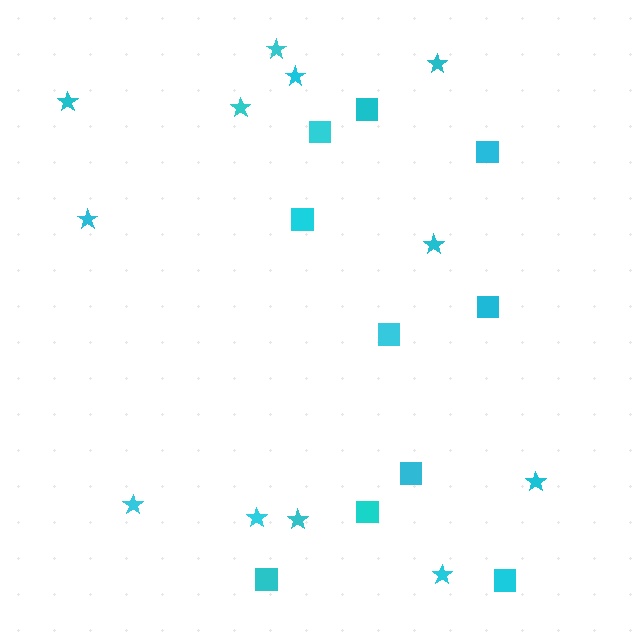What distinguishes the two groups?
There are 2 groups: one group of stars (12) and one group of squares (10).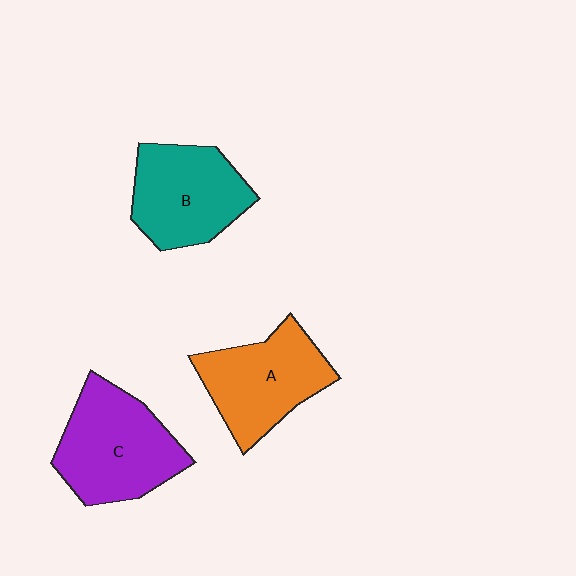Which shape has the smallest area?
Shape B (teal).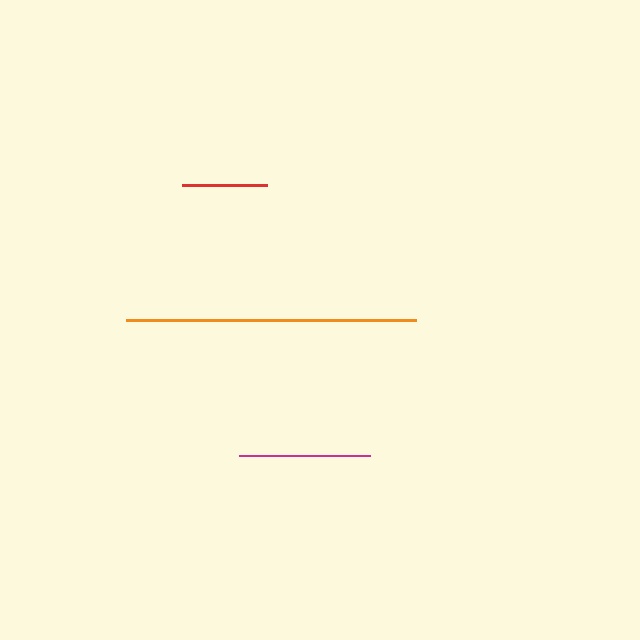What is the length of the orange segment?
The orange segment is approximately 289 pixels long.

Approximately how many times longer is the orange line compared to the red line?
The orange line is approximately 3.4 times the length of the red line.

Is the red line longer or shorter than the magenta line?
The magenta line is longer than the red line.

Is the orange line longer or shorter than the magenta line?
The orange line is longer than the magenta line.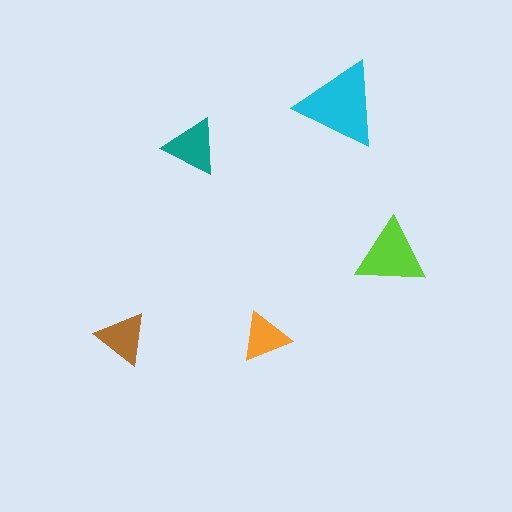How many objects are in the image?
There are 5 objects in the image.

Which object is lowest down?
The brown triangle is bottommost.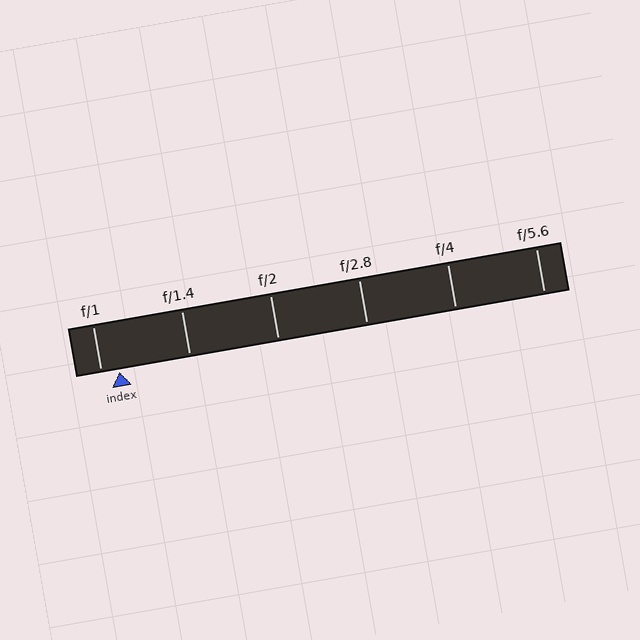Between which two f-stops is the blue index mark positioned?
The index mark is between f/1 and f/1.4.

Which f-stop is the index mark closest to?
The index mark is closest to f/1.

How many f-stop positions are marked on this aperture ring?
There are 6 f-stop positions marked.